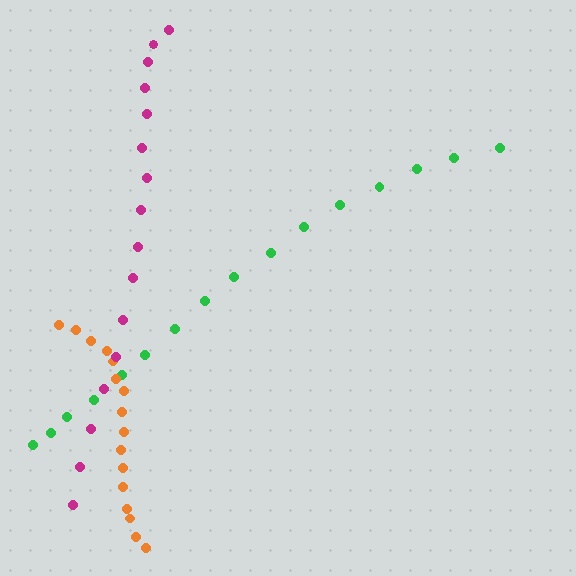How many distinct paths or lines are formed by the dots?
There are 3 distinct paths.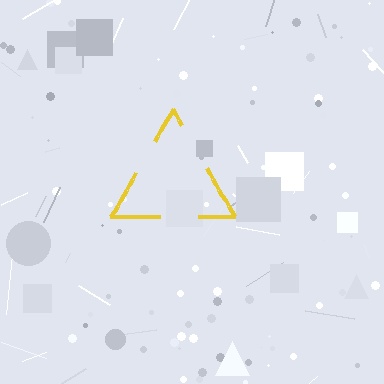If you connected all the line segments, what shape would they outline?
They would outline a triangle.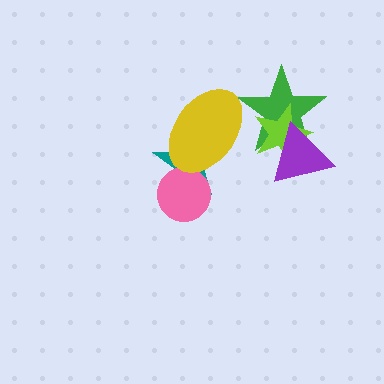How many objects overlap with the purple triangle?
2 objects overlap with the purple triangle.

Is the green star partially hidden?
Yes, it is partially covered by another shape.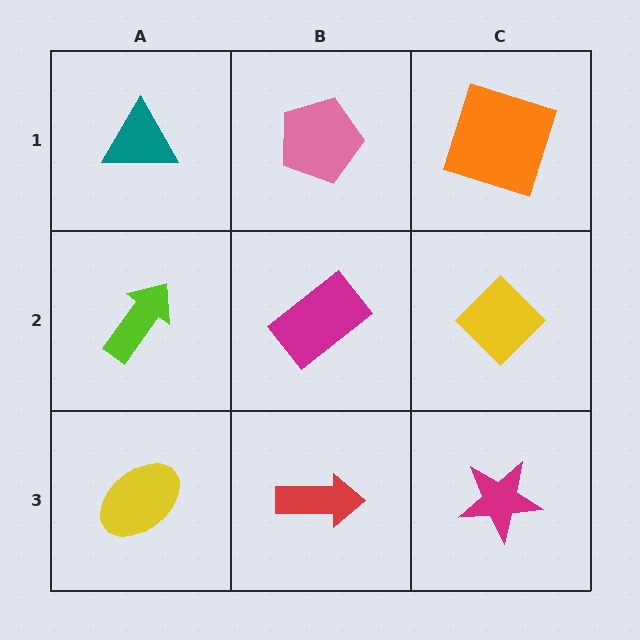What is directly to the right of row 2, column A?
A magenta rectangle.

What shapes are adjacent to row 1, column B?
A magenta rectangle (row 2, column B), a teal triangle (row 1, column A), an orange square (row 1, column C).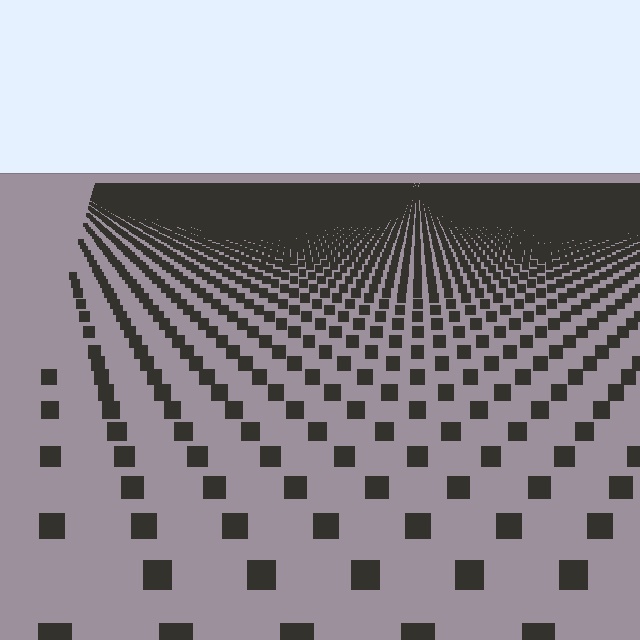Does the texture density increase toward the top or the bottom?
Density increases toward the top.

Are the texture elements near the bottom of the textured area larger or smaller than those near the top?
Larger. Near the bottom, elements are closer to the viewer and appear at a bigger on-screen size.